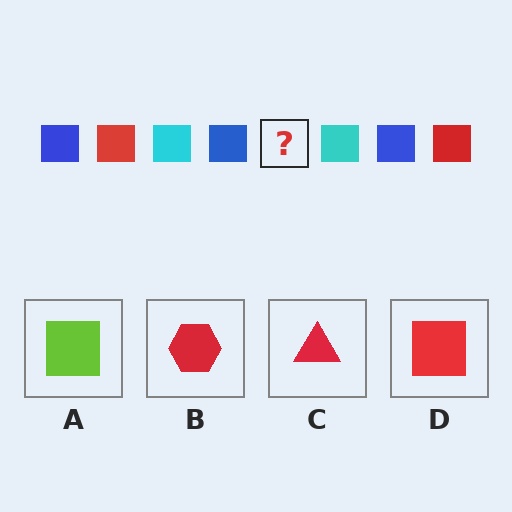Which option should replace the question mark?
Option D.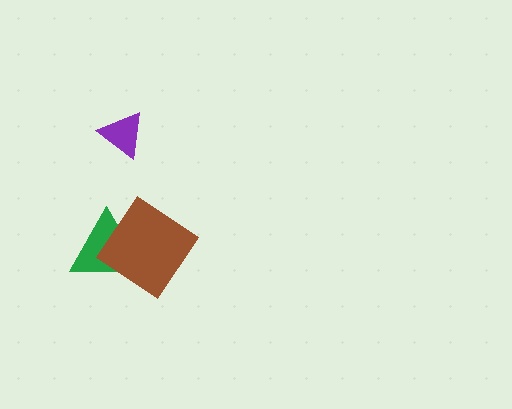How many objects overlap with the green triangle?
1 object overlaps with the green triangle.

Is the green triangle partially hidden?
Yes, it is partially covered by another shape.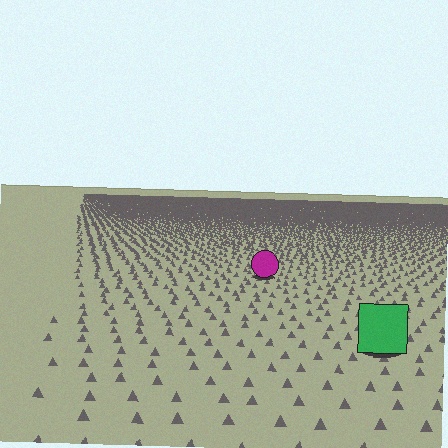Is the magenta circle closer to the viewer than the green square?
No. The green square is closer — you can tell from the texture gradient: the ground texture is coarser near it.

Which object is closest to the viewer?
The green square is closest. The texture marks near it are larger and more spread out.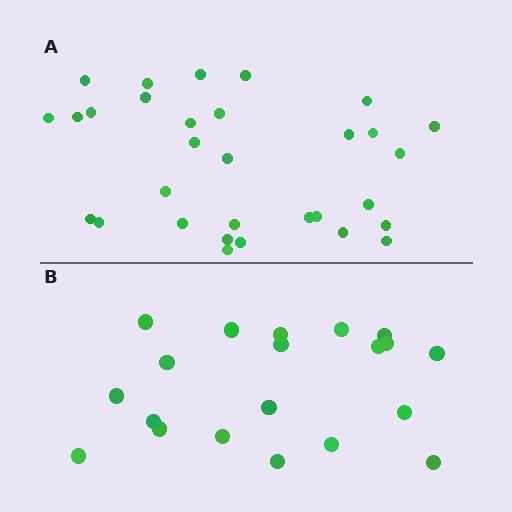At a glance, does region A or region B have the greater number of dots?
Region A (the top region) has more dots.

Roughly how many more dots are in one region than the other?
Region A has roughly 12 or so more dots than region B.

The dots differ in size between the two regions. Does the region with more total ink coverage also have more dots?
No. Region B has more total ink coverage because its dots are larger, but region A actually contains more individual dots. Total area can be misleading — the number of items is what matters here.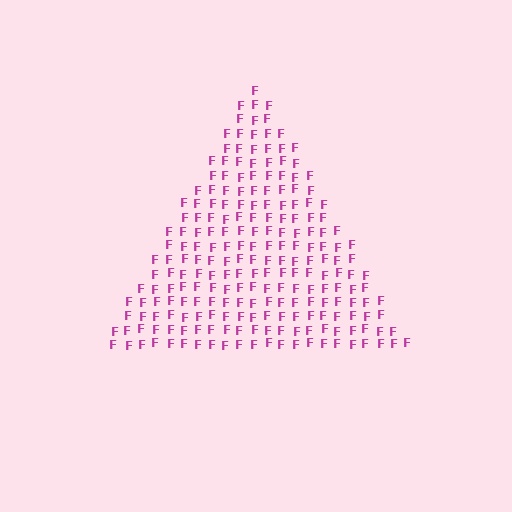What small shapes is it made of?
It is made of small letter F's.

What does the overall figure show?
The overall figure shows a triangle.